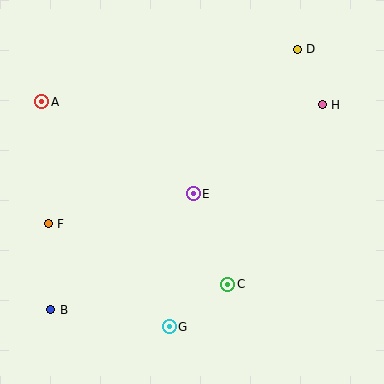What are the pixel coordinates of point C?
Point C is at (228, 284).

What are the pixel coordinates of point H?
Point H is at (322, 105).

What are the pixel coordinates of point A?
Point A is at (42, 102).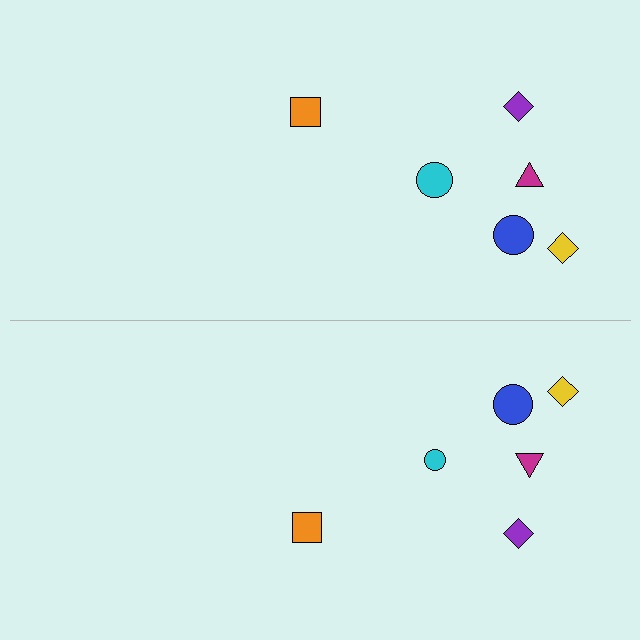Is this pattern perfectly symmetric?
No, the pattern is not perfectly symmetric. The cyan circle on the bottom side has a different size than its mirror counterpart.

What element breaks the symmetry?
The cyan circle on the bottom side has a different size than its mirror counterpart.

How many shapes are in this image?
There are 12 shapes in this image.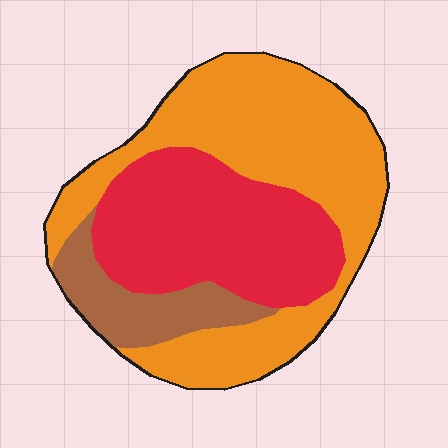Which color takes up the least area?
Brown, at roughly 15%.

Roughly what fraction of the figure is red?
Red covers roughly 35% of the figure.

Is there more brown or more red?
Red.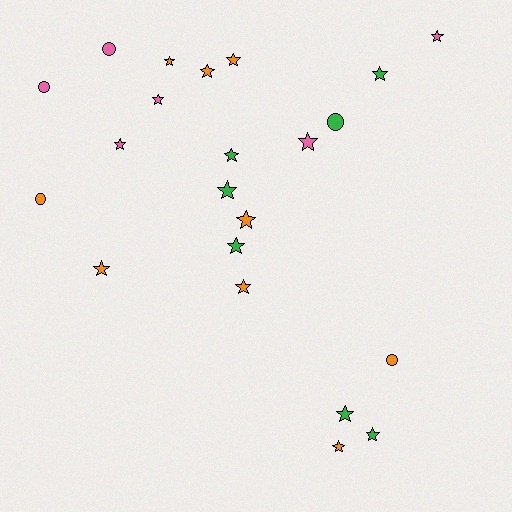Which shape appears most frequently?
Star, with 17 objects.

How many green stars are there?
There are 6 green stars.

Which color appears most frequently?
Orange, with 9 objects.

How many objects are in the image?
There are 22 objects.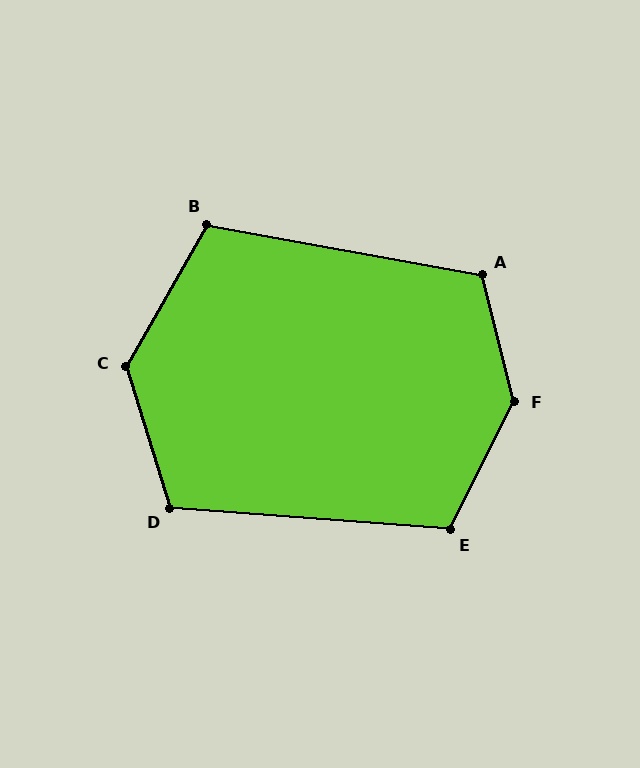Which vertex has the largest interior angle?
F, at approximately 139 degrees.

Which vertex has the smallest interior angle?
B, at approximately 110 degrees.